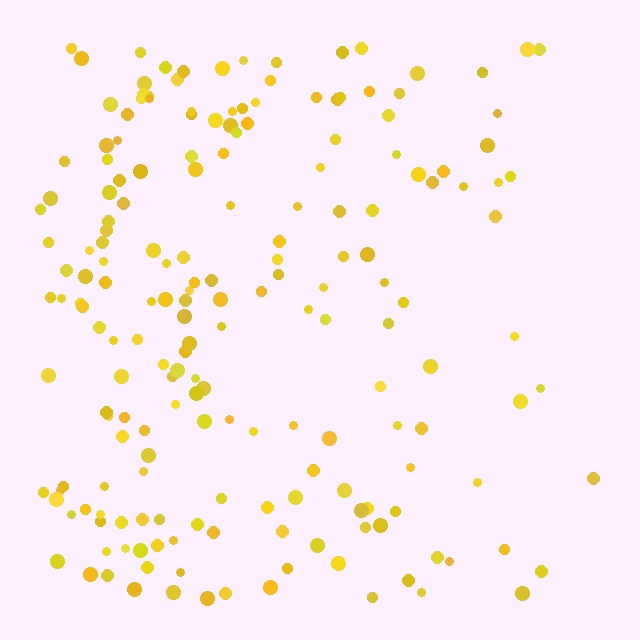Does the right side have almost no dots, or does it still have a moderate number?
Still a moderate number, just noticeably fewer than the left.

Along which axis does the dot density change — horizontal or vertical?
Horizontal.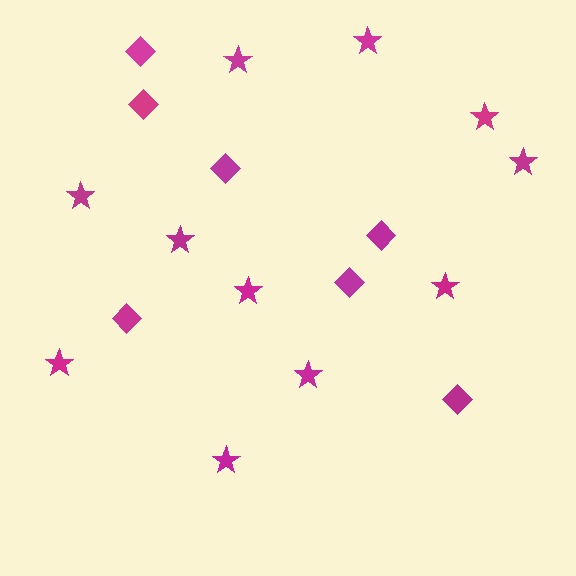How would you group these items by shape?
There are 2 groups: one group of diamonds (7) and one group of stars (11).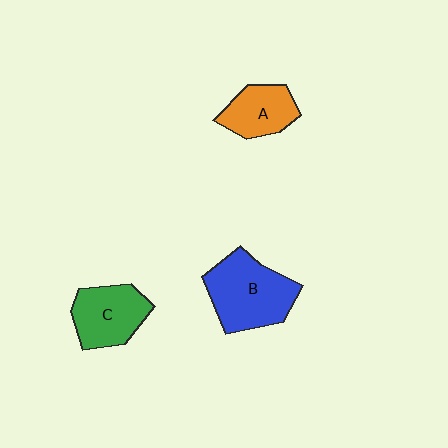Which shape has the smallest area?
Shape A (orange).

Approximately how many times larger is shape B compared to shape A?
Approximately 1.6 times.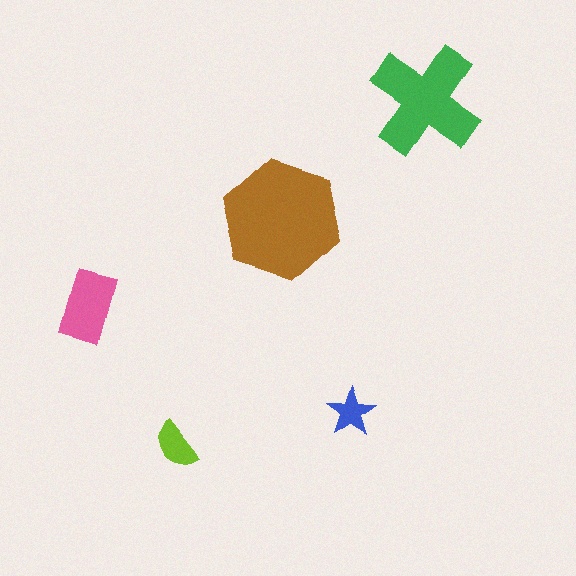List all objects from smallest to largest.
The blue star, the lime semicircle, the pink rectangle, the green cross, the brown hexagon.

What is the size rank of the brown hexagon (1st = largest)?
1st.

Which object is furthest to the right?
The green cross is rightmost.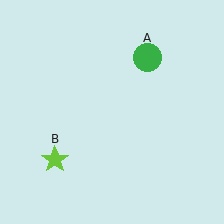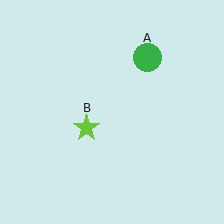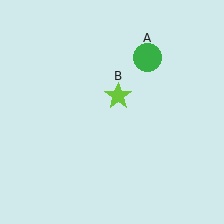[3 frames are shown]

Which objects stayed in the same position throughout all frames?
Green circle (object A) remained stationary.